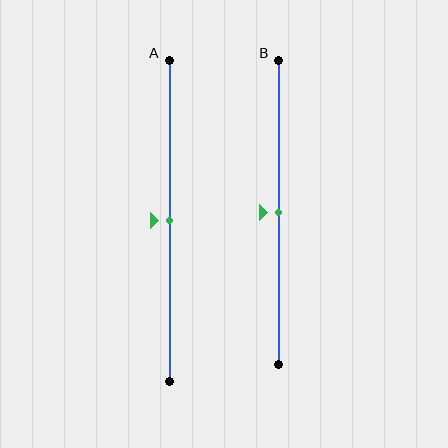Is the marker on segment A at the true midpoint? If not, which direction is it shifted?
Yes, the marker on segment A is at the true midpoint.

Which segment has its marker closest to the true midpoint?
Segment A has its marker closest to the true midpoint.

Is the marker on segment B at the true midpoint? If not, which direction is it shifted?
Yes, the marker on segment B is at the true midpoint.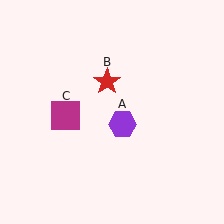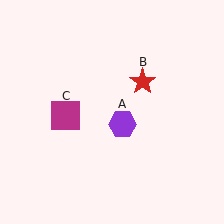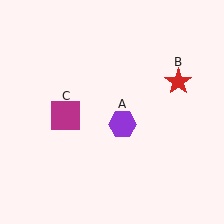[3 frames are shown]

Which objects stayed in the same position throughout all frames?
Purple hexagon (object A) and magenta square (object C) remained stationary.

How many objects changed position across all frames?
1 object changed position: red star (object B).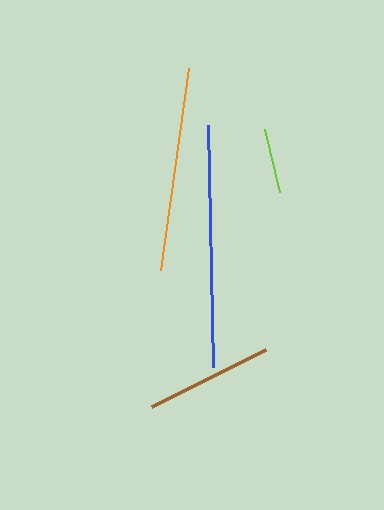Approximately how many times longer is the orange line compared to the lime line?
The orange line is approximately 3.1 times the length of the lime line.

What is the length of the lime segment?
The lime segment is approximately 66 pixels long.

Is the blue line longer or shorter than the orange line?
The blue line is longer than the orange line.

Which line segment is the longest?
The blue line is the longest at approximately 242 pixels.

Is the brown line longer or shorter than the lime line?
The brown line is longer than the lime line.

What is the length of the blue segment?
The blue segment is approximately 242 pixels long.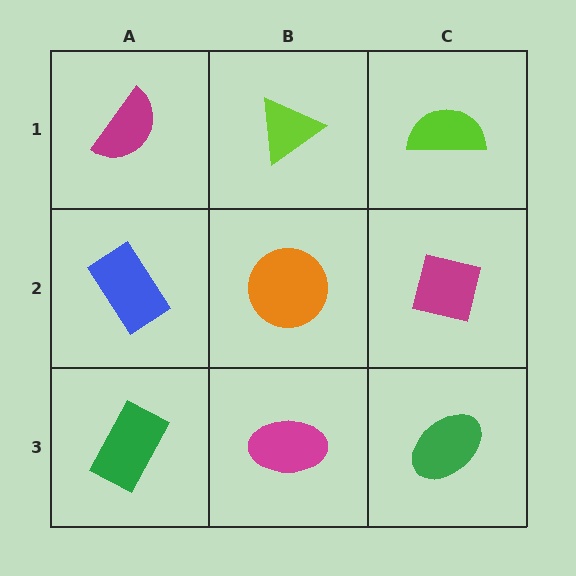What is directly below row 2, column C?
A green ellipse.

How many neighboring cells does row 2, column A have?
3.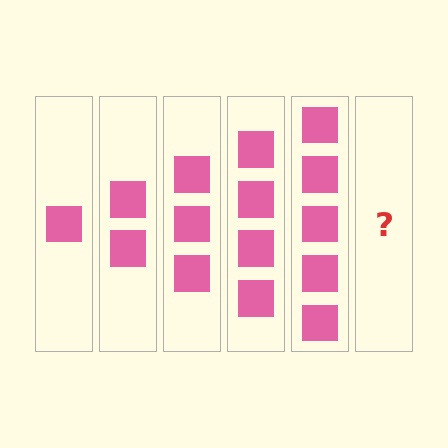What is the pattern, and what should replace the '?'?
The pattern is that each step adds one more square. The '?' should be 6 squares.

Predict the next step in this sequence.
The next step is 6 squares.